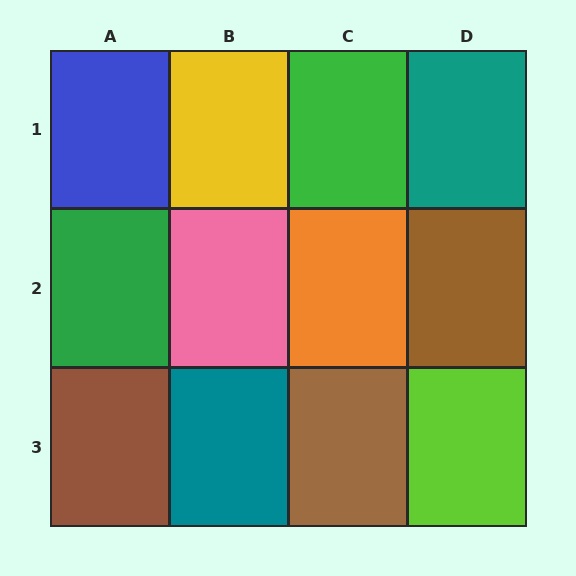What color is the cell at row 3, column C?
Brown.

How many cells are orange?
1 cell is orange.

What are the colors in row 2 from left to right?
Green, pink, orange, brown.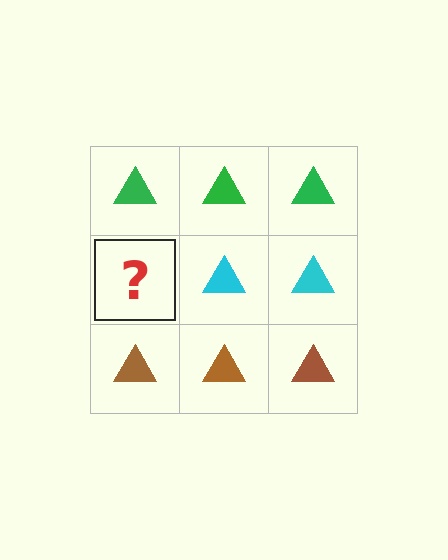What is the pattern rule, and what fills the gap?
The rule is that each row has a consistent color. The gap should be filled with a cyan triangle.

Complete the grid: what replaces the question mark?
The question mark should be replaced with a cyan triangle.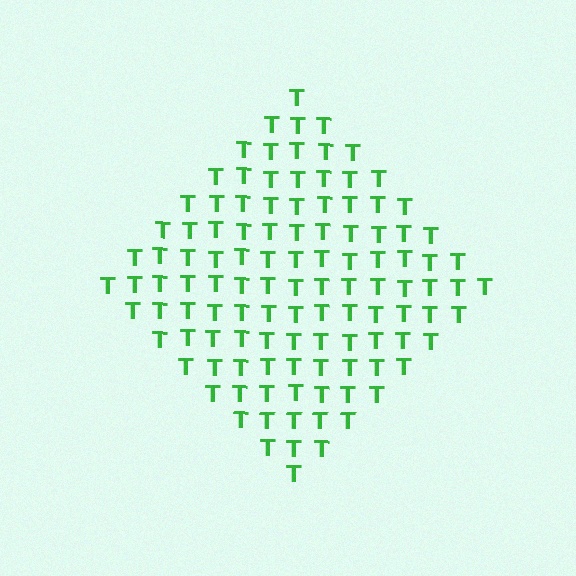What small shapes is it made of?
It is made of small letter T's.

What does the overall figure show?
The overall figure shows a diamond.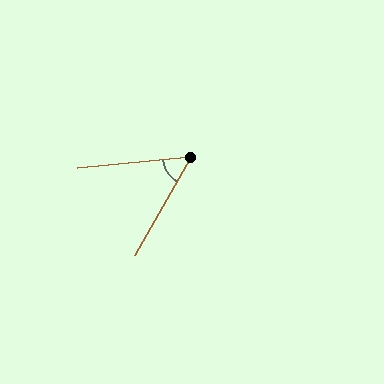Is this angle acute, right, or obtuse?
It is acute.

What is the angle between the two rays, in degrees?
Approximately 55 degrees.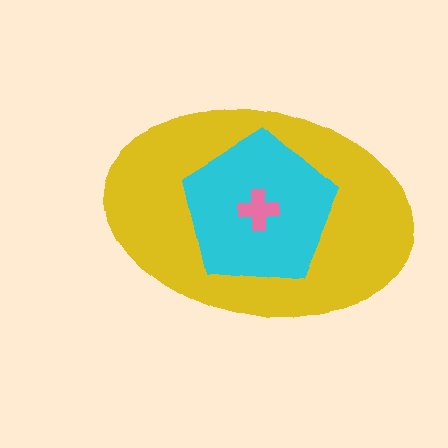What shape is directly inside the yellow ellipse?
The cyan pentagon.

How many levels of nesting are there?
3.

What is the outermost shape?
The yellow ellipse.